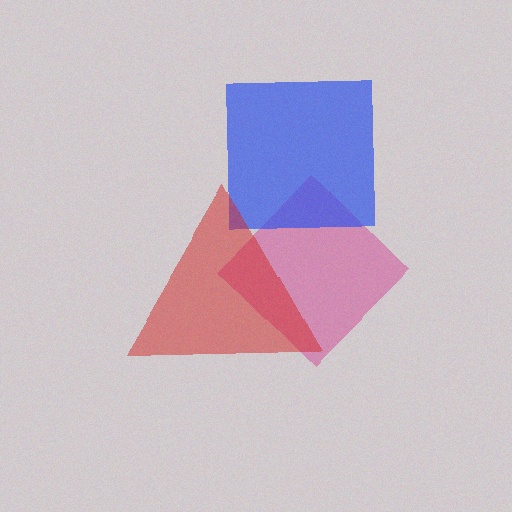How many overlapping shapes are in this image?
There are 3 overlapping shapes in the image.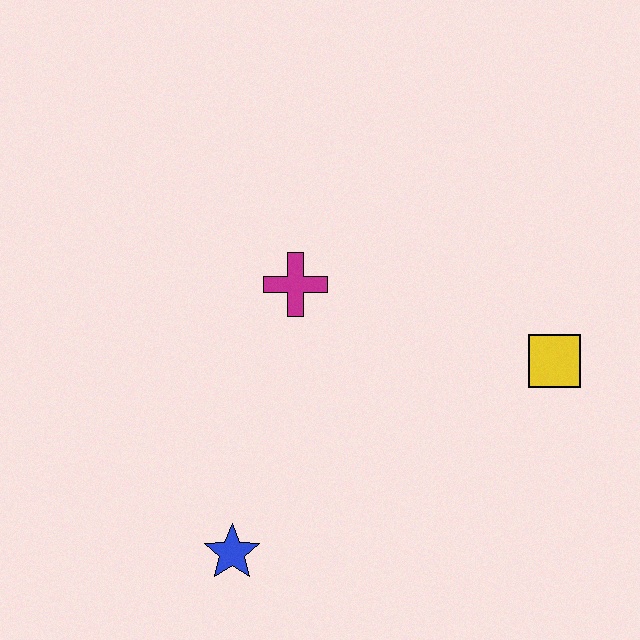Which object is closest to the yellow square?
The magenta cross is closest to the yellow square.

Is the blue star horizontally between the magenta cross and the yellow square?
No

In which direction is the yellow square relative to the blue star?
The yellow square is to the right of the blue star.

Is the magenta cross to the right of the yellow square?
No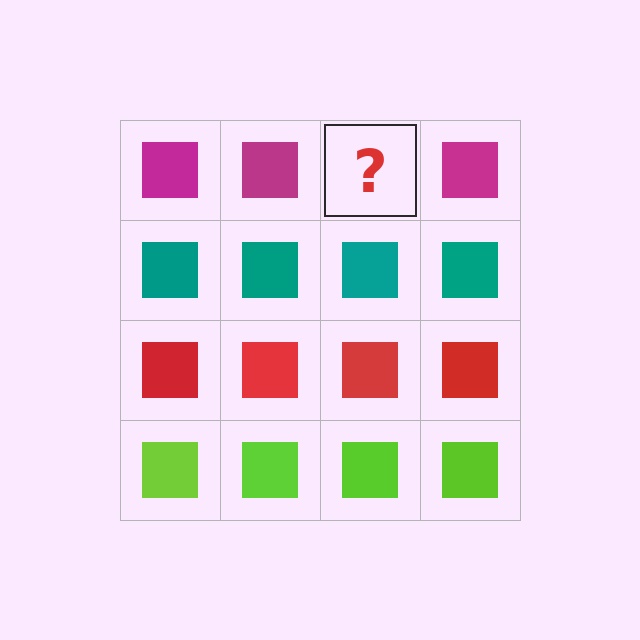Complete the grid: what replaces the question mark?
The question mark should be replaced with a magenta square.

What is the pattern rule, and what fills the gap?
The rule is that each row has a consistent color. The gap should be filled with a magenta square.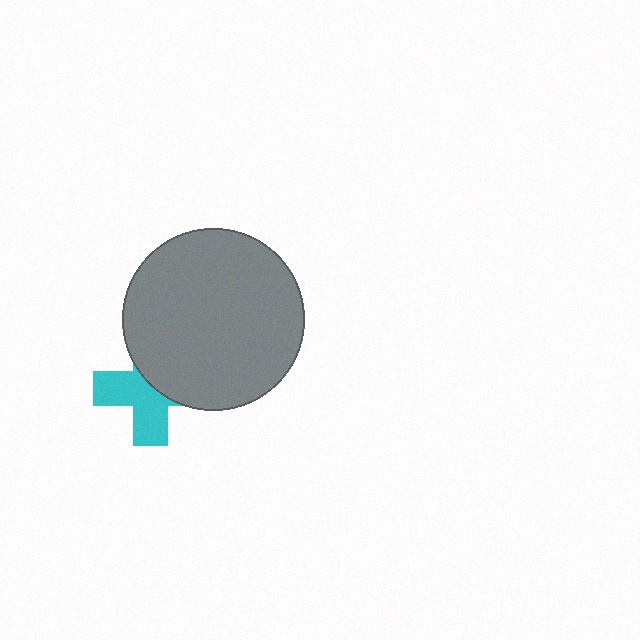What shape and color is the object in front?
The object in front is a gray circle.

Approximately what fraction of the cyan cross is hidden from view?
Roughly 47% of the cyan cross is hidden behind the gray circle.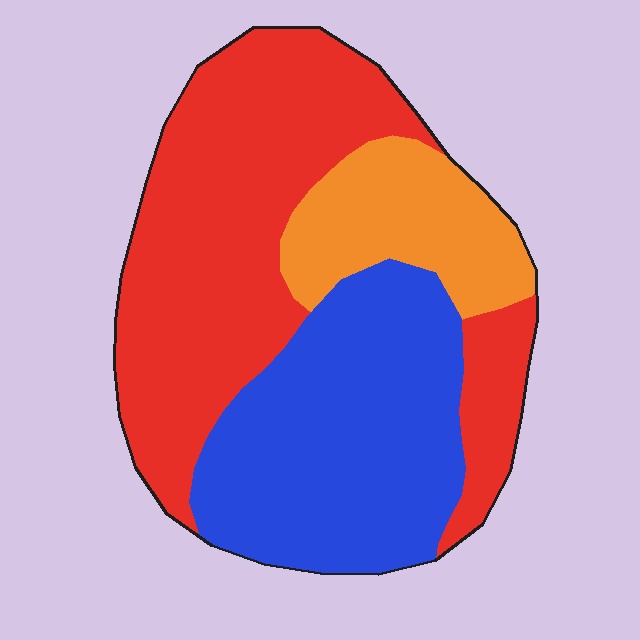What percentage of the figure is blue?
Blue takes up between a quarter and a half of the figure.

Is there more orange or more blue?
Blue.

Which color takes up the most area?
Red, at roughly 50%.